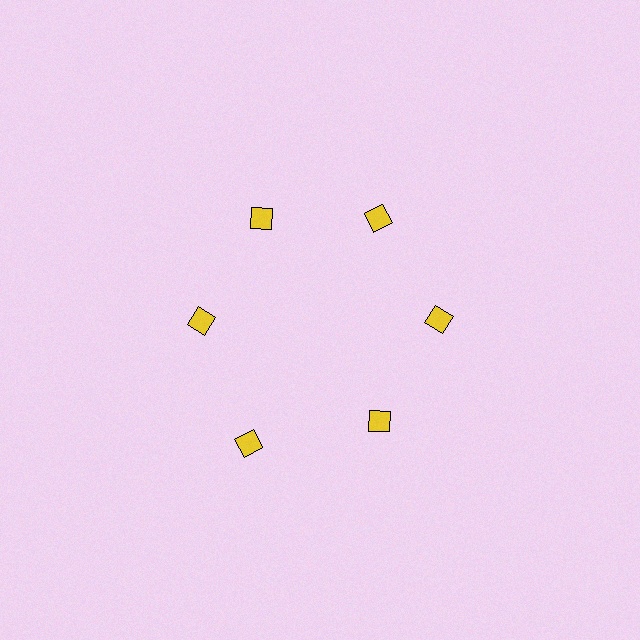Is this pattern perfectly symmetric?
No. The 6 yellow squares are arranged in a ring, but one element near the 7 o'clock position is pushed outward from the center, breaking the 6-fold rotational symmetry.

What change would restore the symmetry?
The symmetry would be restored by moving it inward, back onto the ring so that all 6 squares sit at equal angles and equal distance from the center.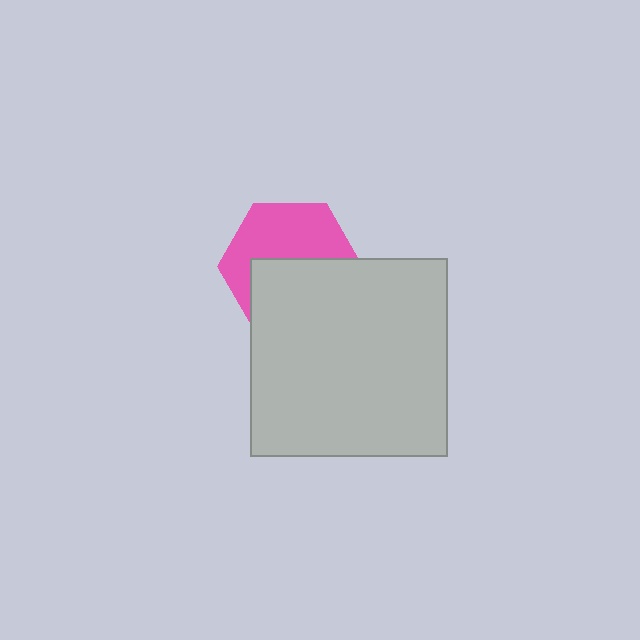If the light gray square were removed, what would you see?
You would see the complete pink hexagon.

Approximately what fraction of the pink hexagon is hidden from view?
Roughly 50% of the pink hexagon is hidden behind the light gray square.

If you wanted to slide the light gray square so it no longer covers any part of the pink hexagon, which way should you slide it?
Slide it down — that is the most direct way to separate the two shapes.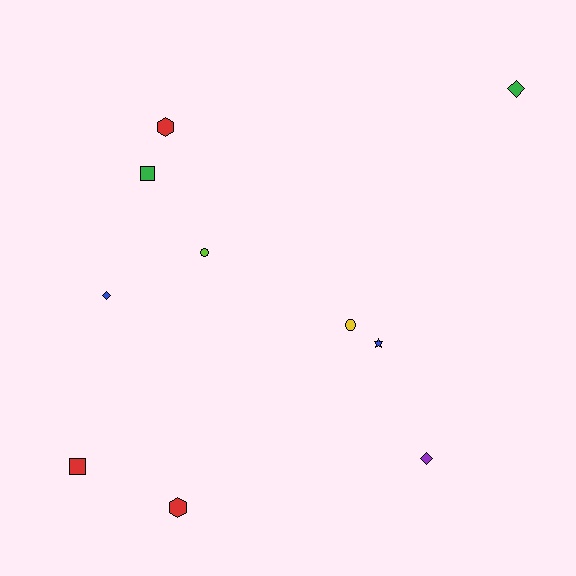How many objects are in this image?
There are 10 objects.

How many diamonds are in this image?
There are 3 diamonds.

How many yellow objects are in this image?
There is 1 yellow object.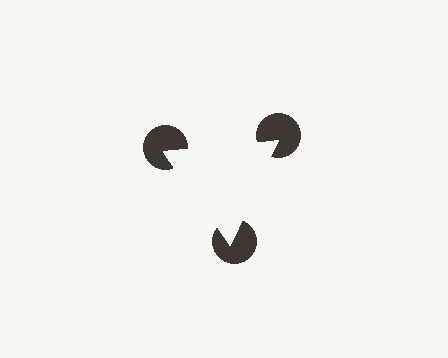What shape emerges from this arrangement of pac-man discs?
An illusory triangle — its edges are inferred from the aligned wedge cuts in the pac-man discs, not physically drawn.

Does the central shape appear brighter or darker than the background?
It typically appears slightly brighter than the background, even though no actual brightness change is drawn.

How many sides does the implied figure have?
3 sides.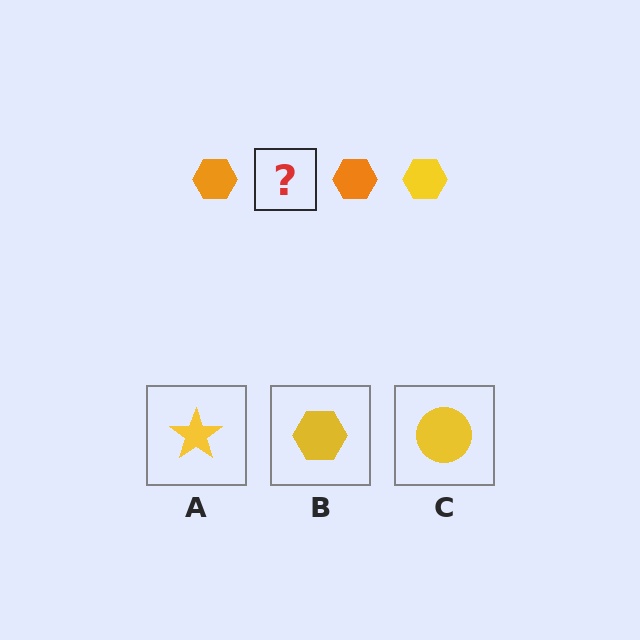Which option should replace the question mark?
Option B.